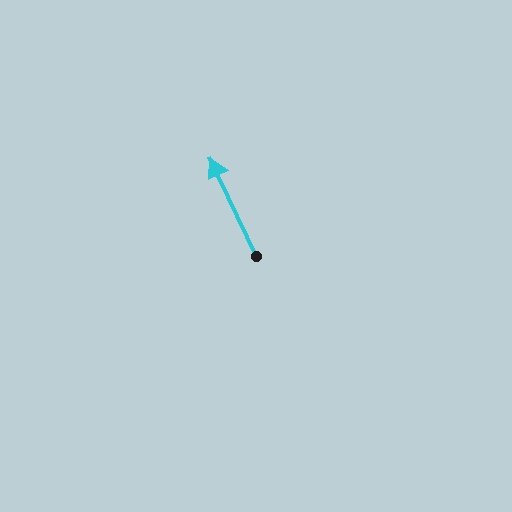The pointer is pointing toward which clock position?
Roughly 11 o'clock.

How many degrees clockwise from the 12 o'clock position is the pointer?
Approximately 335 degrees.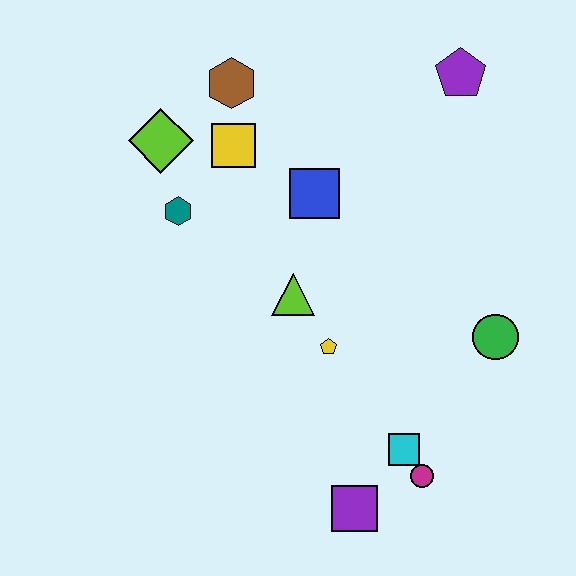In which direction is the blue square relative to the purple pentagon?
The blue square is to the left of the purple pentagon.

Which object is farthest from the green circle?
The lime diamond is farthest from the green circle.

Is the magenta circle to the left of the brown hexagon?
No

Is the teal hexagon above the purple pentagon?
No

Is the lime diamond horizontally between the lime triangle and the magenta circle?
No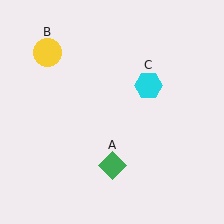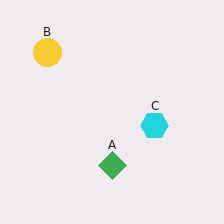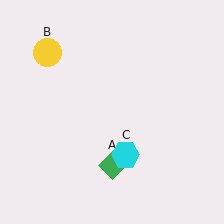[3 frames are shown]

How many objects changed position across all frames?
1 object changed position: cyan hexagon (object C).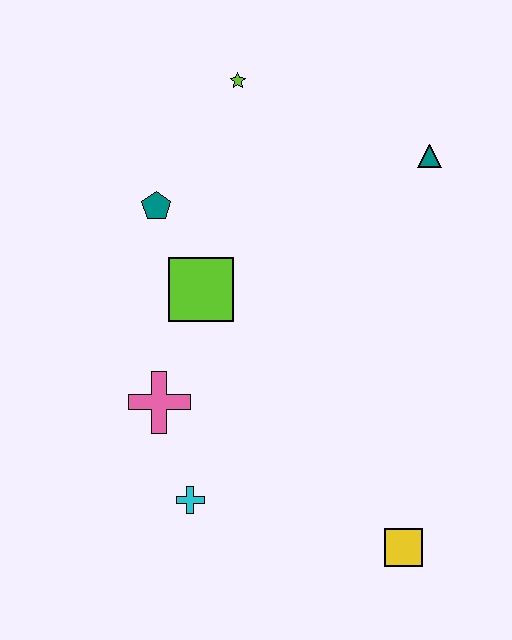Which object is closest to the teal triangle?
The lime star is closest to the teal triangle.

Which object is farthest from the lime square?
The yellow square is farthest from the lime square.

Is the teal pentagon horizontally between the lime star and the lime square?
No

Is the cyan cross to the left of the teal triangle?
Yes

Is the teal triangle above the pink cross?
Yes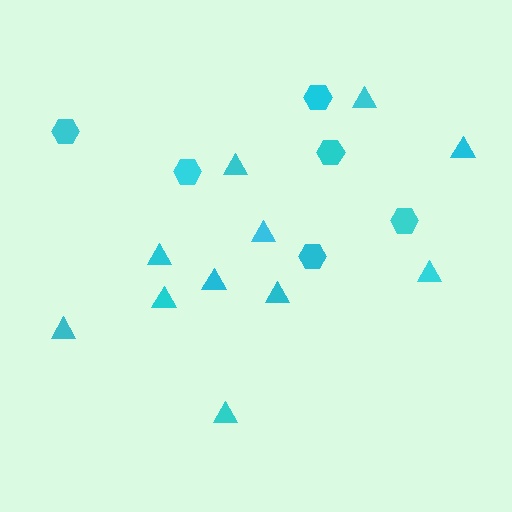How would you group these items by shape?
There are 2 groups: one group of hexagons (6) and one group of triangles (11).